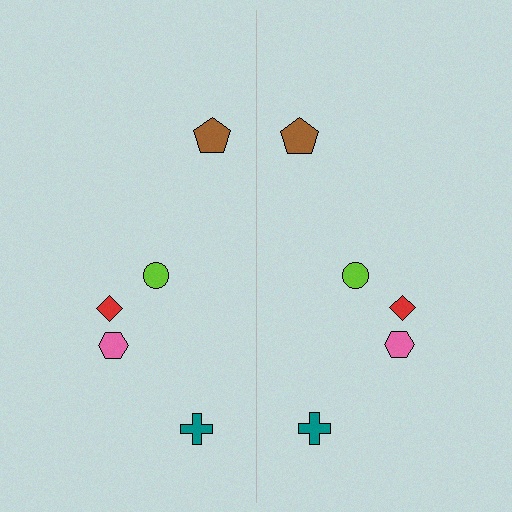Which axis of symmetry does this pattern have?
The pattern has a vertical axis of symmetry running through the center of the image.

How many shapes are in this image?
There are 10 shapes in this image.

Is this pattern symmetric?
Yes, this pattern has bilateral (reflection) symmetry.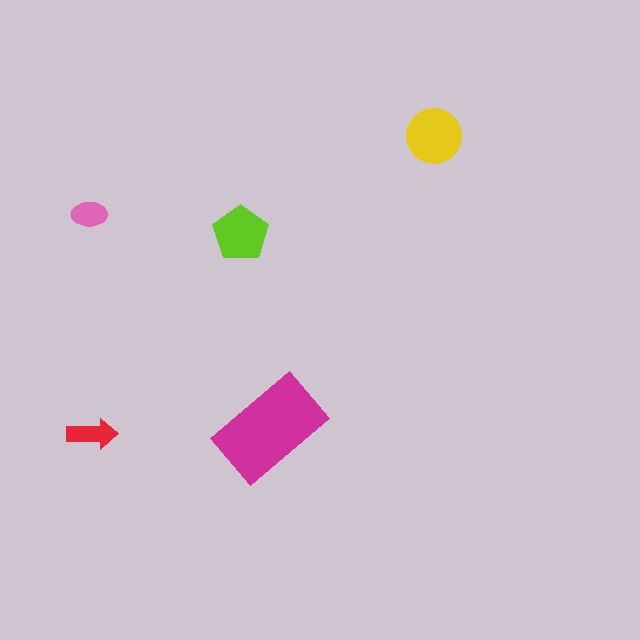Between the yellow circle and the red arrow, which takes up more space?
The yellow circle.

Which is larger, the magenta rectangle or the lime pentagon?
The magenta rectangle.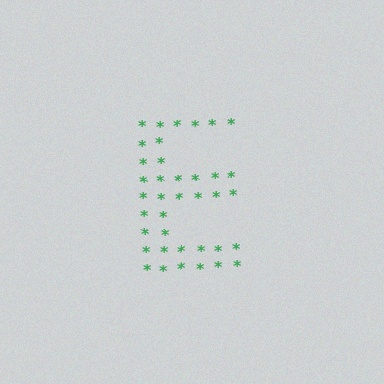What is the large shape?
The large shape is the letter E.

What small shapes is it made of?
It is made of small asterisks.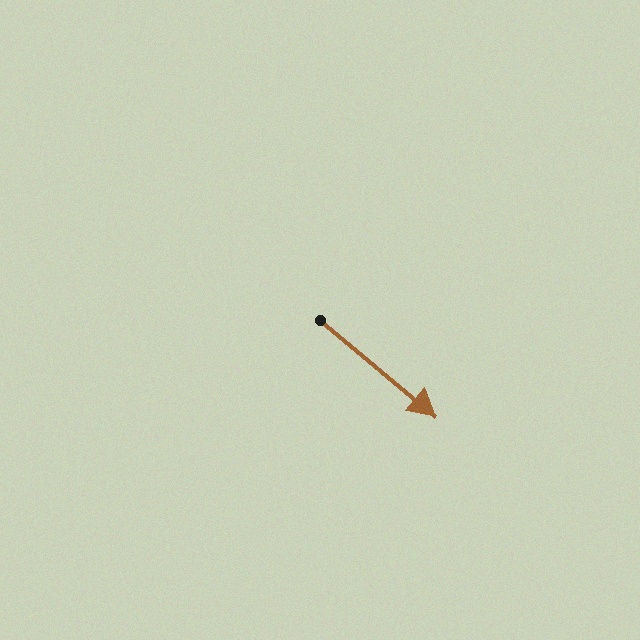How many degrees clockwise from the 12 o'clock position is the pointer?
Approximately 130 degrees.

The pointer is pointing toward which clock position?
Roughly 4 o'clock.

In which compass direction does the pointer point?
Southeast.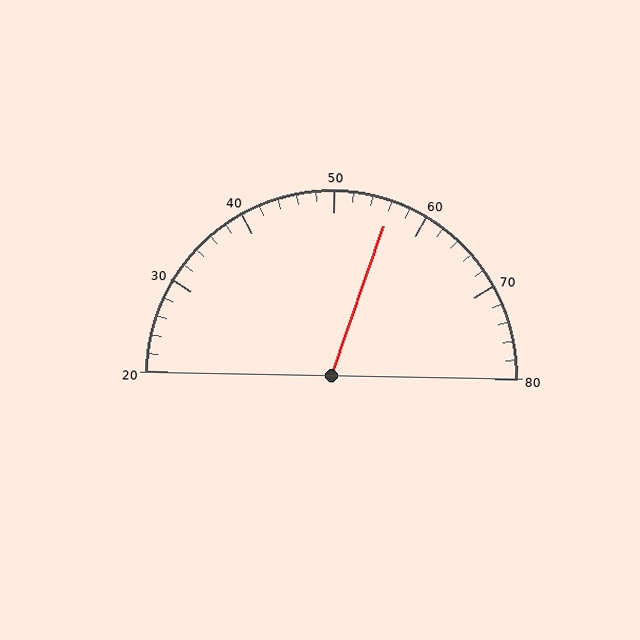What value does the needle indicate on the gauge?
The needle indicates approximately 56.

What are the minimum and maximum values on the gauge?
The gauge ranges from 20 to 80.